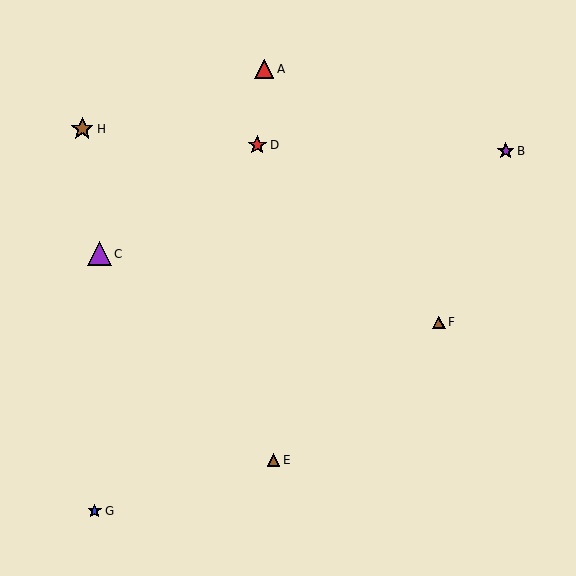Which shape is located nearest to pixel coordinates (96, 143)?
The brown star (labeled H) at (82, 129) is nearest to that location.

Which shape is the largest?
The purple triangle (labeled C) is the largest.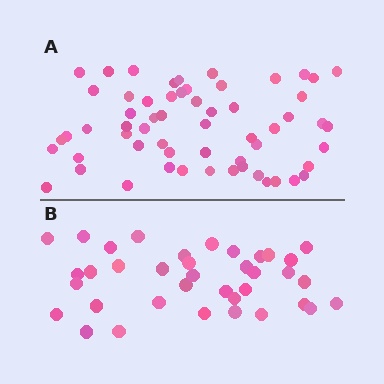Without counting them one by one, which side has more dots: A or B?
Region A (the top region) has more dots.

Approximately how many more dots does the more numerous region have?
Region A has approximately 20 more dots than region B.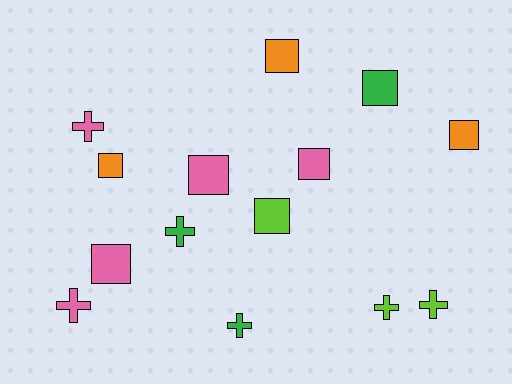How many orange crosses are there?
There are no orange crosses.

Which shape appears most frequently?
Square, with 8 objects.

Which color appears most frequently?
Pink, with 5 objects.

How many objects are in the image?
There are 14 objects.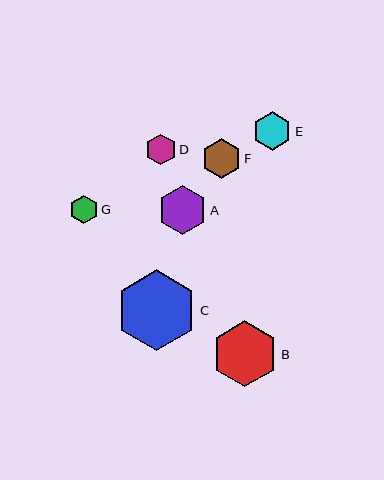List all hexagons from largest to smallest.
From largest to smallest: C, B, A, F, E, D, G.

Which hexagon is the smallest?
Hexagon G is the smallest with a size of approximately 28 pixels.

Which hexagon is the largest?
Hexagon C is the largest with a size of approximately 81 pixels.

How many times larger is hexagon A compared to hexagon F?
Hexagon A is approximately 1.2 times the size of hexagon F.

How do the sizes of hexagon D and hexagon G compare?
Hexagon D and hexagon G are approximately the same size.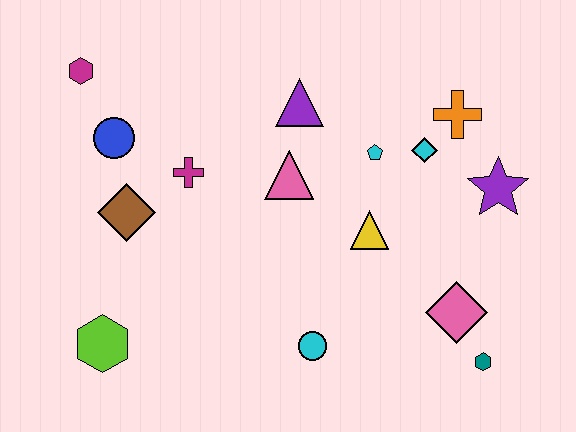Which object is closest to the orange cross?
The cyan diamond is closest to the orange cross.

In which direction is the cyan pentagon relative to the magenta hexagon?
The cyan pentagon is to the right of the magenta hexagon.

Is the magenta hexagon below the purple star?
No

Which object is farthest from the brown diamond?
The teal hexagon is farthest from the brown diamond.